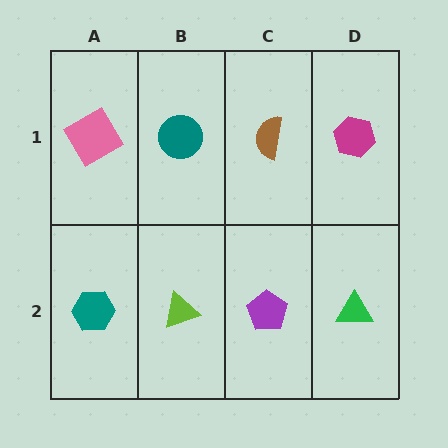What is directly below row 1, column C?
A purple pentagon.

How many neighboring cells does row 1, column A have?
2.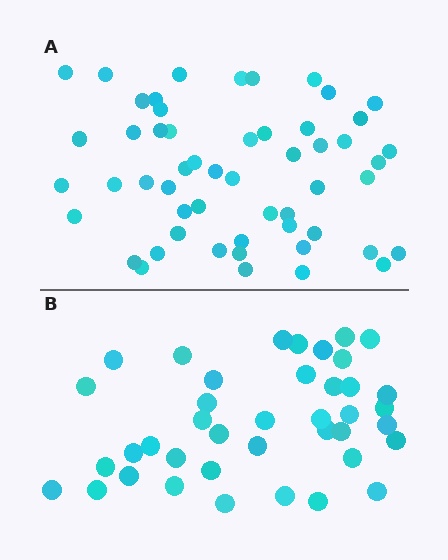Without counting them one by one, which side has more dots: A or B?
Region A (the top region) has more dots.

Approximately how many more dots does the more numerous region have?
Region A has approximately 15 more dots than region B.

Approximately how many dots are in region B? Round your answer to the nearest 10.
About 40 dots.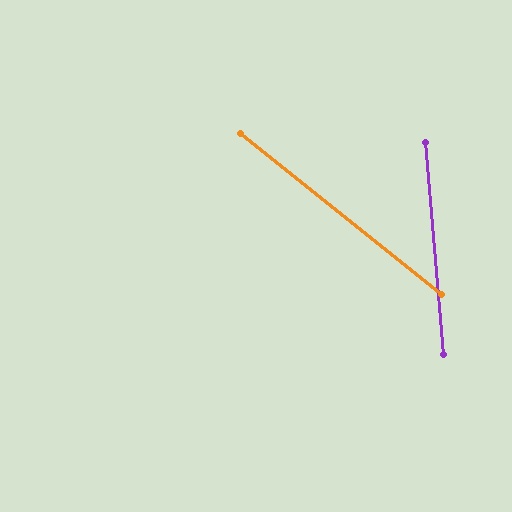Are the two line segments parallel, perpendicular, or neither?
Neither parallel nor perpendicular — they differ by about 47°.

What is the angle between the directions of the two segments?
Approximately 47 degrees.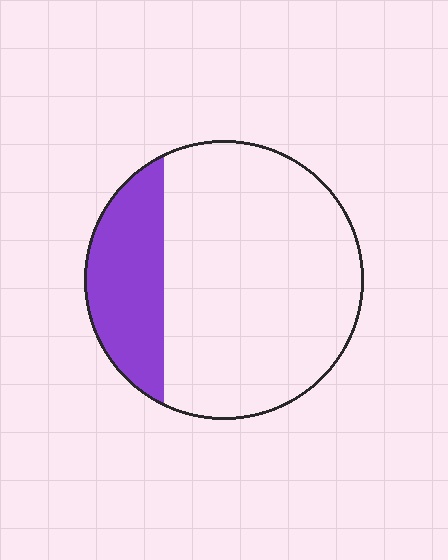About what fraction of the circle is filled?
About one quarter (1/4).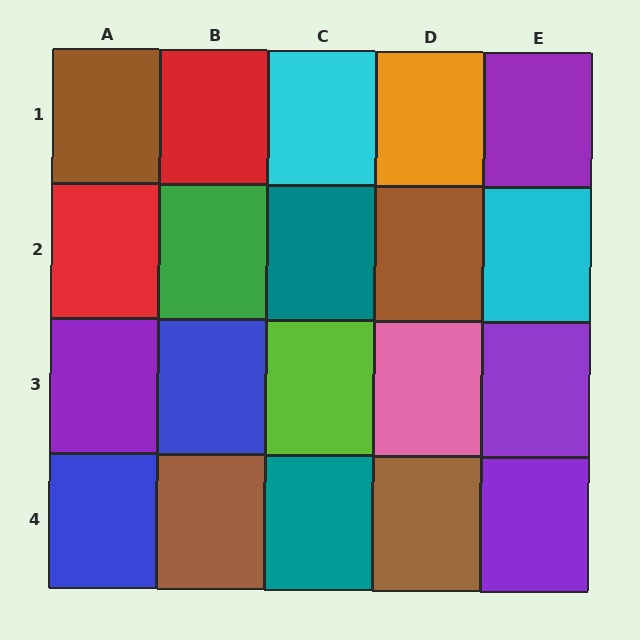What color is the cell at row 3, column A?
Purple.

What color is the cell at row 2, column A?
Red.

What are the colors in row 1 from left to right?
Brown, red, cyan, orange, purple.